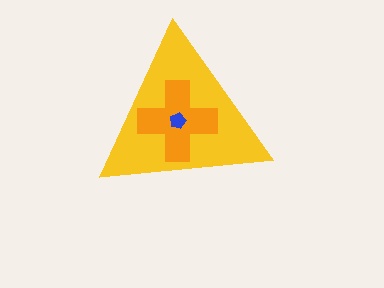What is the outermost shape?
The yellow triangle.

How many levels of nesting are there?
3.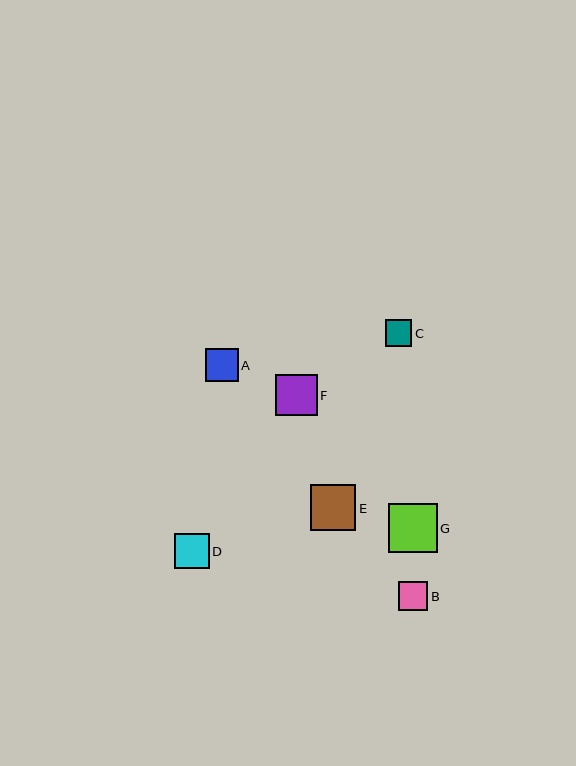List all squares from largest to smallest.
From largest to smallest: G, E, F, D, A, B, C.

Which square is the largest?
Square G is the largest with a size of approximately 49 pixels.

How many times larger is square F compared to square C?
Square F is approximately 1.6 times the size of square C.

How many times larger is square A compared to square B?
Square A is approximately 1.1 times the size of square B.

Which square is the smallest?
Square C is the smallest with a size of approximately 27 pixels.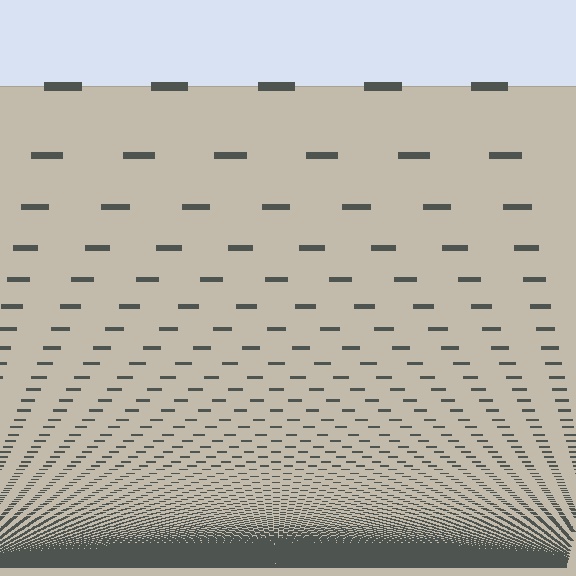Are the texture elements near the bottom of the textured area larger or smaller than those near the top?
Smaller. The gradient is inverted — elements near the bottom are smaller and denser.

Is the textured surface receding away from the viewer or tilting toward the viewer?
The surface appears to tilt toward the viewer. Texture elements get larger and sparser toward the top.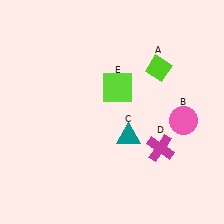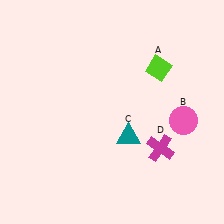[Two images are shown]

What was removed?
The lime square (E) was removed in Image 2.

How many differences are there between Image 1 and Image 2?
There is 1 difference between the two images.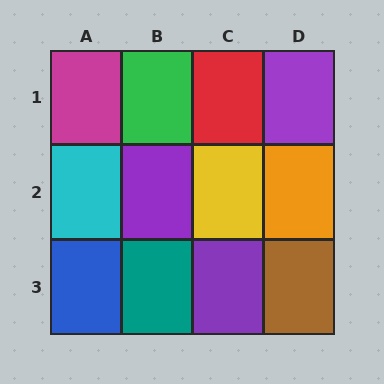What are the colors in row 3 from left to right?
Blue, teal, purple, brown.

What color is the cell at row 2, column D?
Orange.